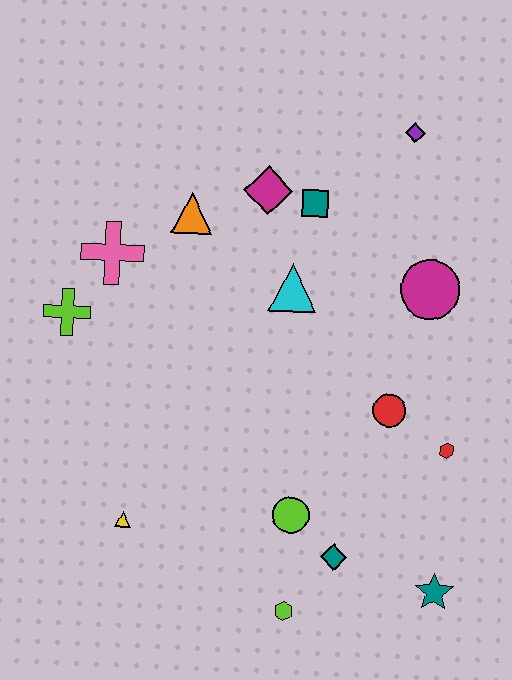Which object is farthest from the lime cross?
The teal star is farthest from the lime cross.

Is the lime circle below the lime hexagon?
No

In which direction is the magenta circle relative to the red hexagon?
The magenta circle is above the red hexagon.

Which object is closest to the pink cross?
The lime cross is closest to the pink cross.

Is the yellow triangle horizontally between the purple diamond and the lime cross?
Yes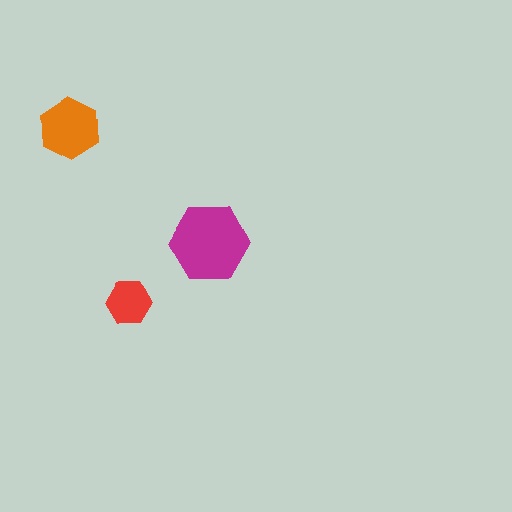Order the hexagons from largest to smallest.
the magenta one, the orange one, the red one.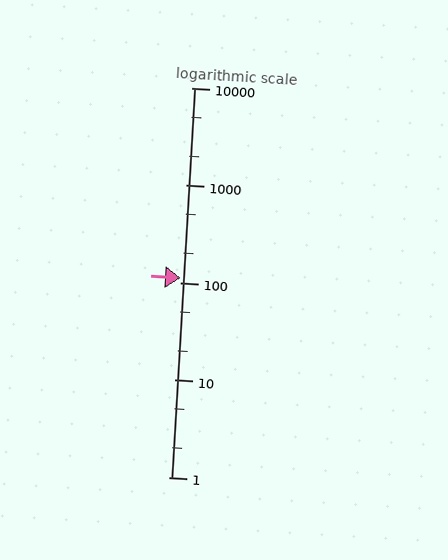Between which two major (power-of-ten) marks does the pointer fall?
The pointer is between 100 and 1000.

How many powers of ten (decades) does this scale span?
The scale spans 4 decades, from 1 to 10000.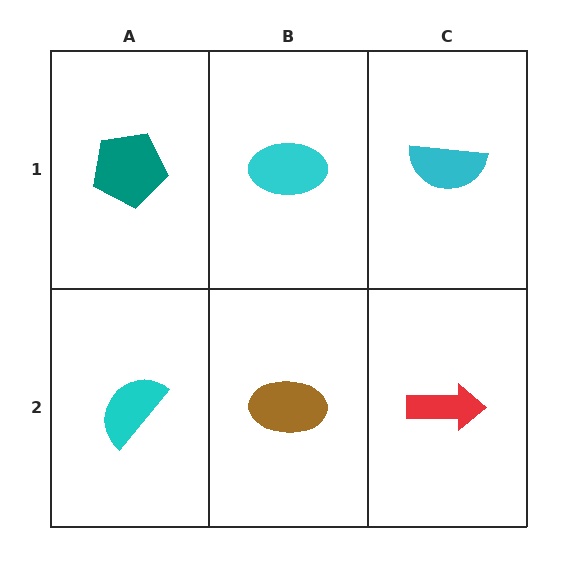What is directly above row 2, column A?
A teal pentagon.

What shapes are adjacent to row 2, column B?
A cyan ellipse (row 1, column B), a cyan semicircle (row 2, column A), a red arrow (row 2, column C).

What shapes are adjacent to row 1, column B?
A brown ellipse (row 2, column B), a teal pentagon (row 1, column A), a cyan semicircle (row 1, column C).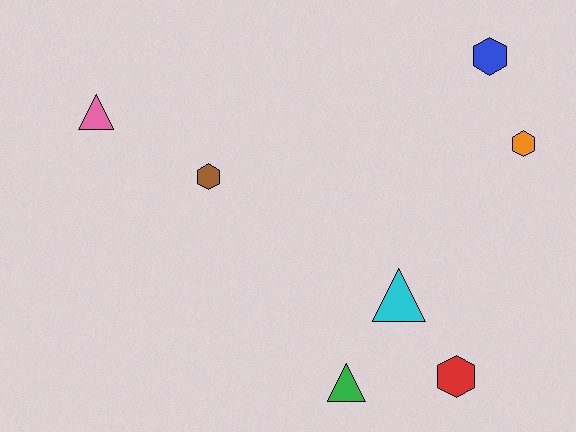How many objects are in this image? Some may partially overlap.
There are 7 objects.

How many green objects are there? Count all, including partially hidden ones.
There is 1 green object.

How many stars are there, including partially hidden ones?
There are no stars.